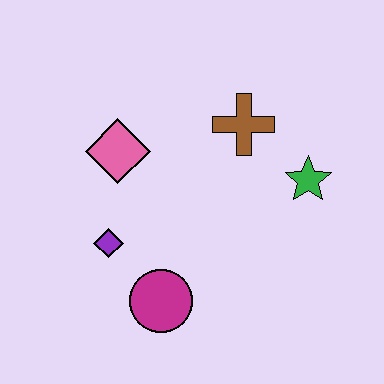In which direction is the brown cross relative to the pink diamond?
The brown cross is to the right of the pink diamond.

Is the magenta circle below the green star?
Yes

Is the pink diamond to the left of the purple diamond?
No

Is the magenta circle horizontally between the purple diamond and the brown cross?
Yes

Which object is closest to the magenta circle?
The purple diamond is closest to the magenta circle.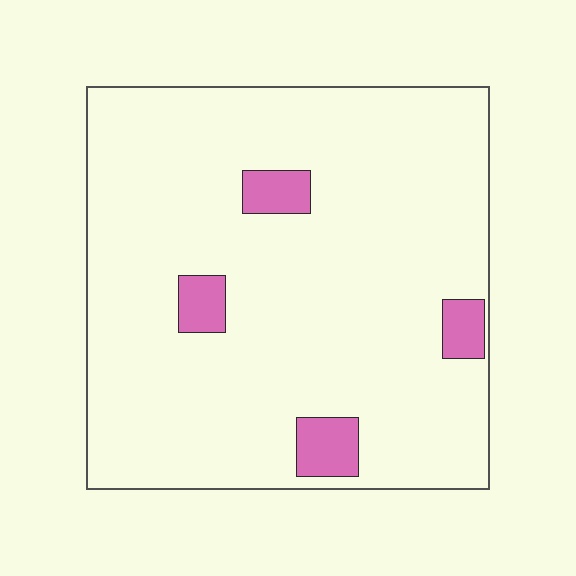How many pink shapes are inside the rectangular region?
4.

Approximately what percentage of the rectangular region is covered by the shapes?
Approximately 5%.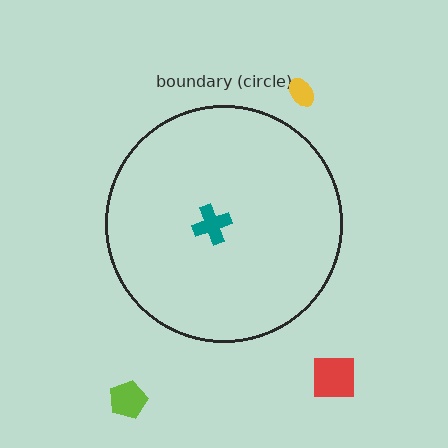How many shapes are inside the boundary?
1 inside, 3 outside.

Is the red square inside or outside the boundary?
Outside.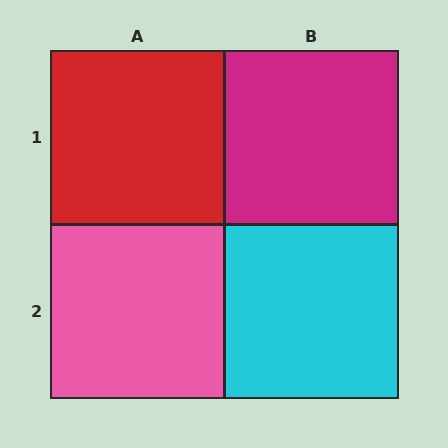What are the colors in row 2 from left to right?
Pink, cyan.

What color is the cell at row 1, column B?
Magenta.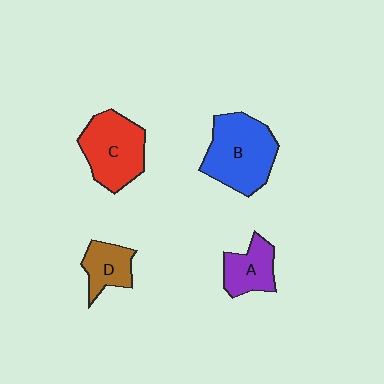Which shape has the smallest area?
Shape D (brown).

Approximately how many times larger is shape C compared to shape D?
Approximately 1.8 times.